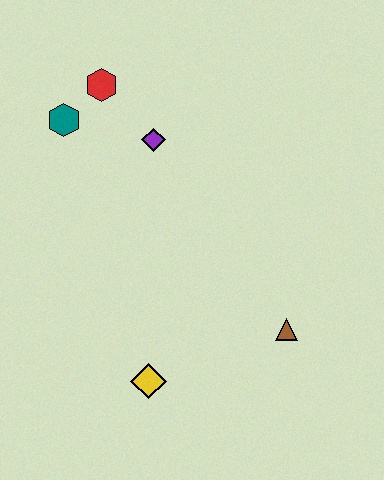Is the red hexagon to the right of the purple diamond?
No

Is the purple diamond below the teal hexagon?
Yes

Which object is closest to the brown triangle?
The yellow diamond is closest to the brown triangle.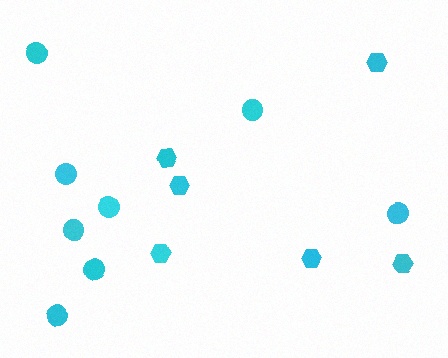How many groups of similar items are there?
There are 2 groups: one group of hexagons (6) and one group of circles (8).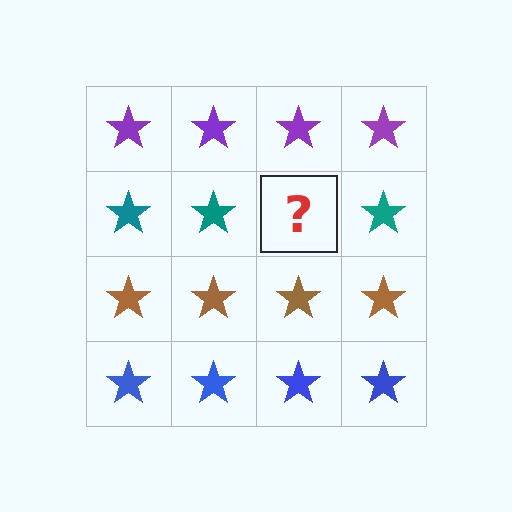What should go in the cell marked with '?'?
The missing cell should contain a teal star.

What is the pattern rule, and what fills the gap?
The rule is that each row has a consistent color. The gap should be filled with a teal star.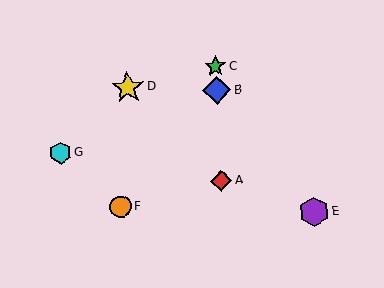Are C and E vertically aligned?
No, C is at x≈215 and E is at x≈314.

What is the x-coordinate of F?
Object F is at x≈121.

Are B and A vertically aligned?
Yes, both are at x≈217.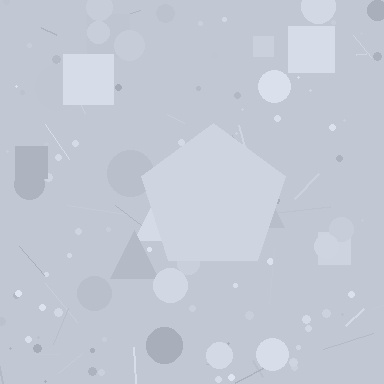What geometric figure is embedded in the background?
A pentagon is embedded in the background.